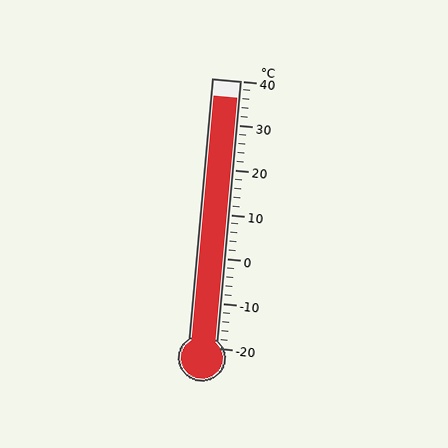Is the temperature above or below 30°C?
The temperature is above 30°C.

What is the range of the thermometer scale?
The thermometer scale ranges from -20°C to 40°C.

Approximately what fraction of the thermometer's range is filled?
The thermometer is filled to approximately 95% of its range.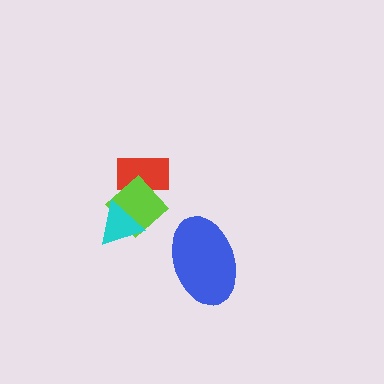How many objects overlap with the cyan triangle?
1 object overlaps with the cyan triangle.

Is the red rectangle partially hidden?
Yes, it is partially covered by another shape.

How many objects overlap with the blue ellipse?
0 objects overlap with the blue ellipse.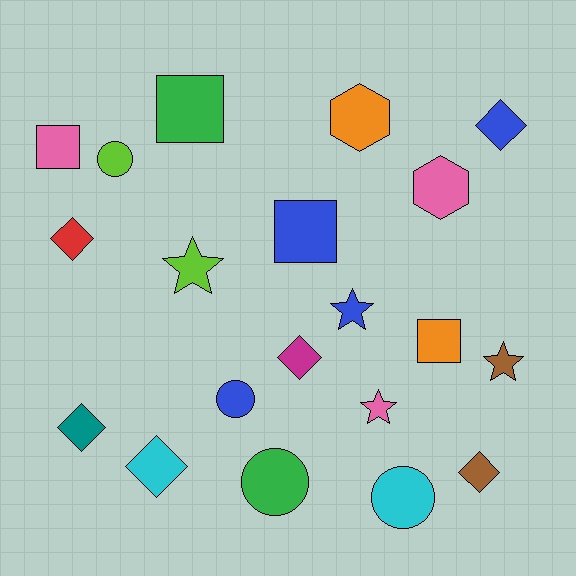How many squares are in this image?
There are 4 squares.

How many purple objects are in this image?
There are no purple objects.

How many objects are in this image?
There are 20 objects.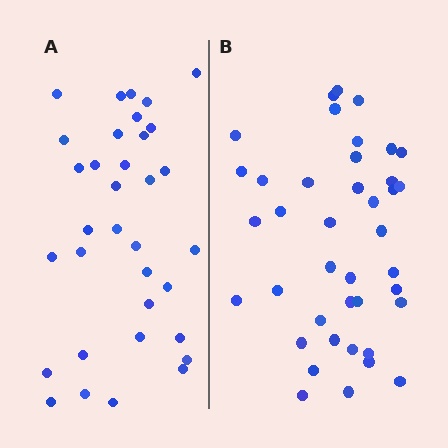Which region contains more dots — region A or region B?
Region B (the right region) has more dots.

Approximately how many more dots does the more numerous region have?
Region B has about 6 more dots than region A.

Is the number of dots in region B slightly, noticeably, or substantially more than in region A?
Region B has only slightly more — the two regions are fairly close. The ratio is roughly 1.2 to 1.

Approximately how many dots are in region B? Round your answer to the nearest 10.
About 40 dots.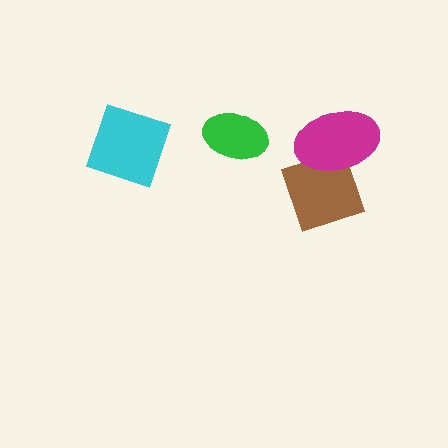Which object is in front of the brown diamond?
The magenta ellipse is in front of the brown diamond.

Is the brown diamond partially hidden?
Yes, it is partially covered by another shape.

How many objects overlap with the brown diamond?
1 object overlaps with the brown diamond.